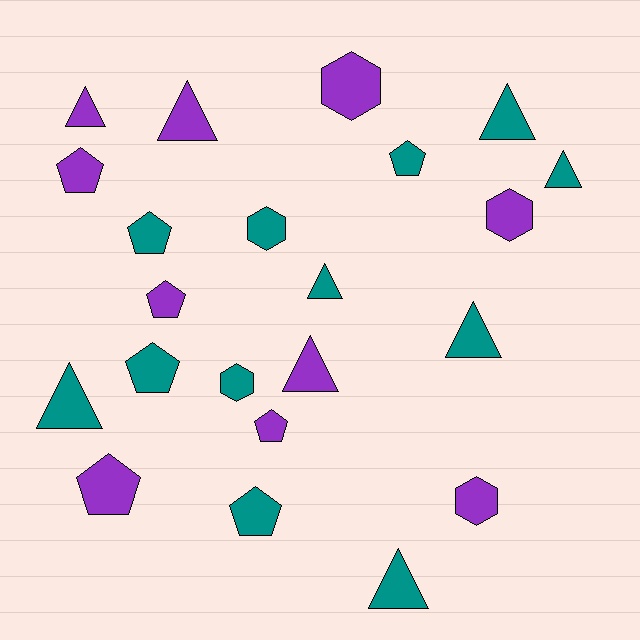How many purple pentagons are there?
There are 4 purple pentagons.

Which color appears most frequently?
Teal, with 12 objects.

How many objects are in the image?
There are 22 objects.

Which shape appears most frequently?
Triangle, with 9 objects.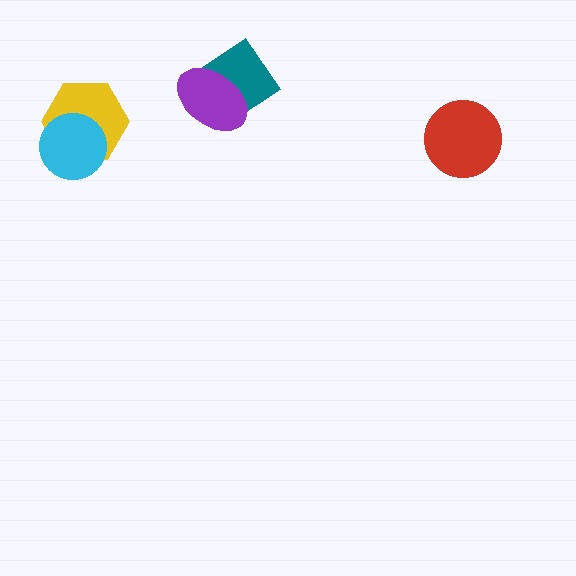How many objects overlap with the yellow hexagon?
1 object overlaps with the yellow hexagon.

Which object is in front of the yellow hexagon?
The cyan circle is in front of the yellow hexagon.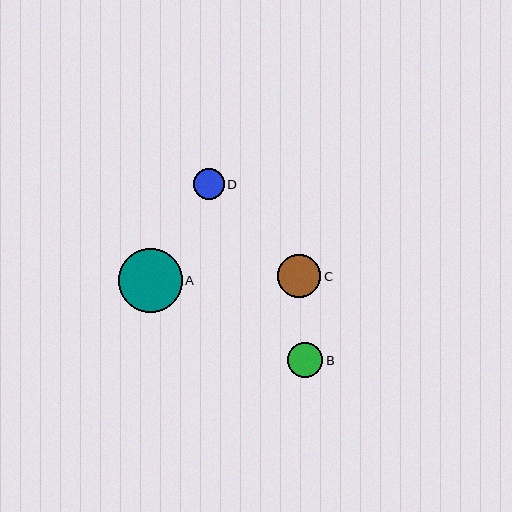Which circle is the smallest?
Circle D is the smallest with a size of approximately 31 pixels.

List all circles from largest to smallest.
From largest to smallest: A, C, B, D.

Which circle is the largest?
Circle A is the largest with a size of approximately 64 pixels.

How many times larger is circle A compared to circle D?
Circle A is approximately 2.1 times the size of circle D.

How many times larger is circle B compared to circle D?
Circle B is approximately 1.1 times the size of circle D.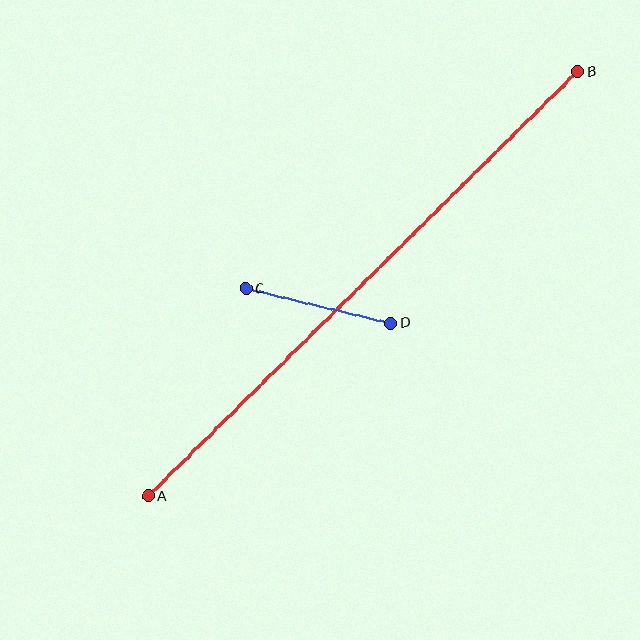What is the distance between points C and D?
The distance is approximately 149 pixels.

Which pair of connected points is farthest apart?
Points A and B are farthest apart.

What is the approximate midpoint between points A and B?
The midpoint is at approximately (363, 284) pixels.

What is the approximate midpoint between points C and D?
The midpoint is at approximately (318, 306) pixels.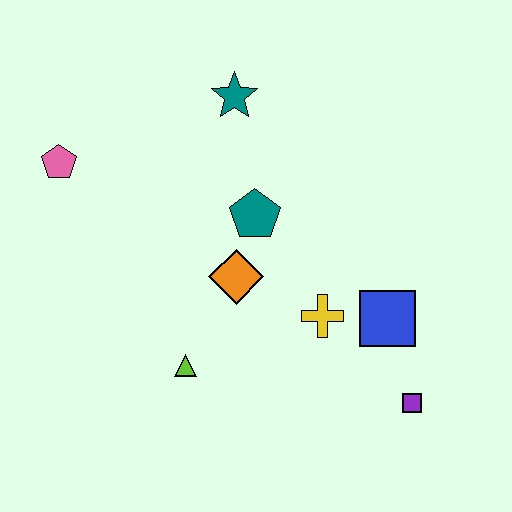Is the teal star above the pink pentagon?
Yes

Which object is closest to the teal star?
The teal pentagon is closest to the teal star.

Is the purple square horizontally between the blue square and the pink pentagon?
No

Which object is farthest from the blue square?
The pink pentagon is farthest from the blue square.